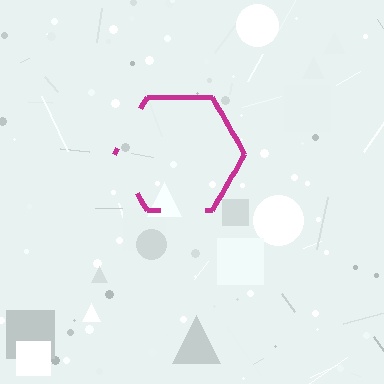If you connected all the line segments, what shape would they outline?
They would outline a hexagon.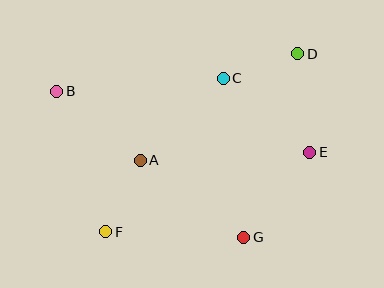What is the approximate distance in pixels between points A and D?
The distance between A and D is approximately 190 pixels.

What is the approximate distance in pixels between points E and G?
The distance between E and G is approximately 108 pixels.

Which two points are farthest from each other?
Points D and F are farthest from each other.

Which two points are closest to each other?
Points C and D are closest to each other.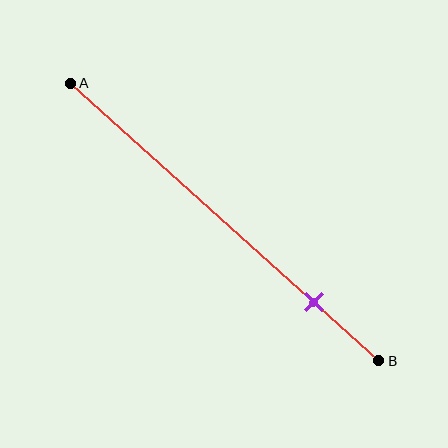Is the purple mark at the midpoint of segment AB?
No, the mark is at about 80% from A, not at the 50% midpoint.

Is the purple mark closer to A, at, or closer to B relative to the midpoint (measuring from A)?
The purple mark is closer to point B than the midpoint of segment AB.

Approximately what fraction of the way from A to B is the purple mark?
The purple mark is approximately 80% of the way from A to B.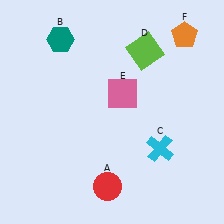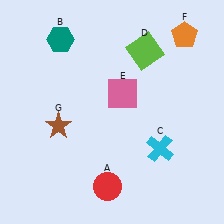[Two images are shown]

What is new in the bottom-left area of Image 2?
A brown star (G) was added in the bottom-left area of Image 2.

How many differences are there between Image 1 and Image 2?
There is 1 difference between the two images.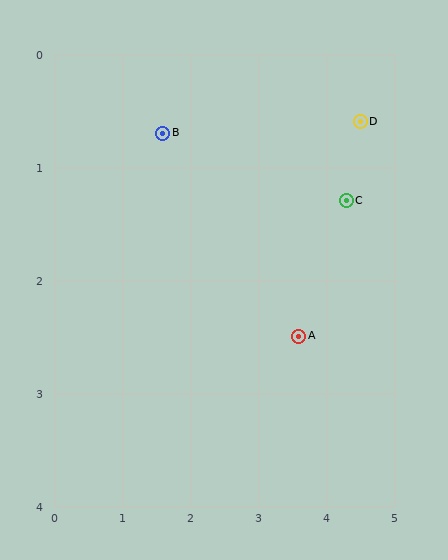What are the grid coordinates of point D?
Point D is at approximately (4.5, 0.6).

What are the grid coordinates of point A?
Point A is at approximately (3.6, 2.5).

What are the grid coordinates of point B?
Point B is at approximately (1.6, 0.7).